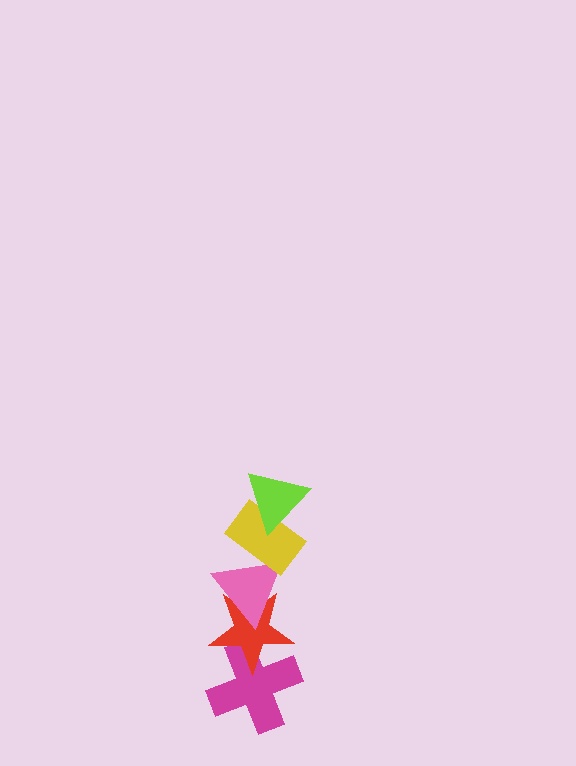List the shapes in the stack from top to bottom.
From top to bottom: the lime triangle, the yellow rectangle, the pink triangle, the red star, the magenta cross.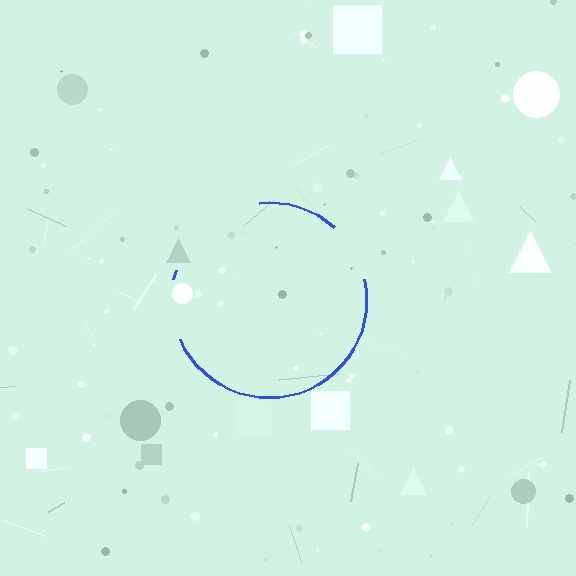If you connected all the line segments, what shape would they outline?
They would outline a circle.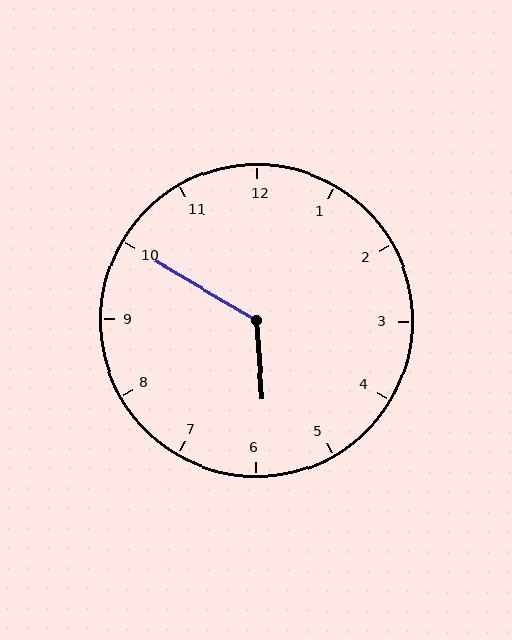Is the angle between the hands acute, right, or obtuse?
It is obtuse.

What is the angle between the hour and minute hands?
Approximately 125 degrees.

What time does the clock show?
5:50.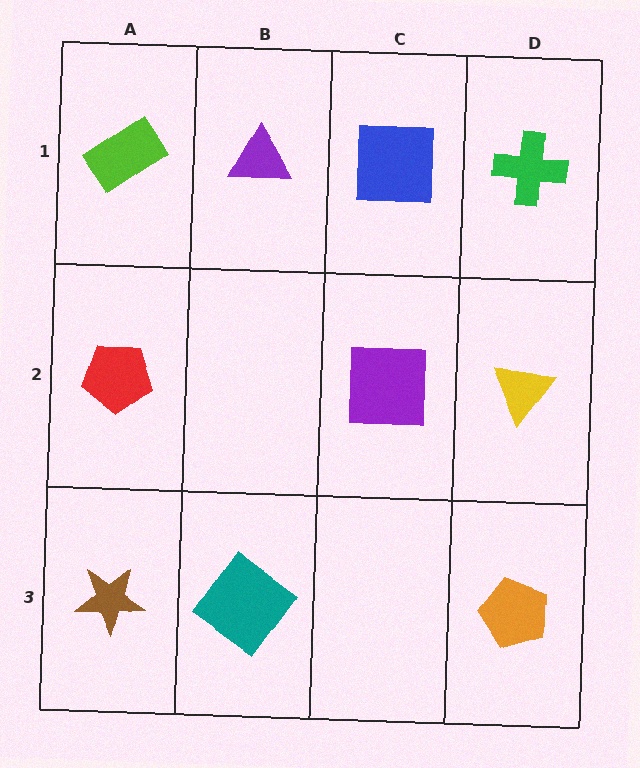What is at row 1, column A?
A lime rectangle.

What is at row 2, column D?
A yellow triangle.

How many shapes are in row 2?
3 shapes.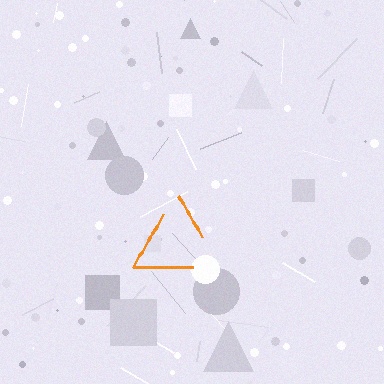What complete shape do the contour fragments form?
The contour fragments form a triangle.